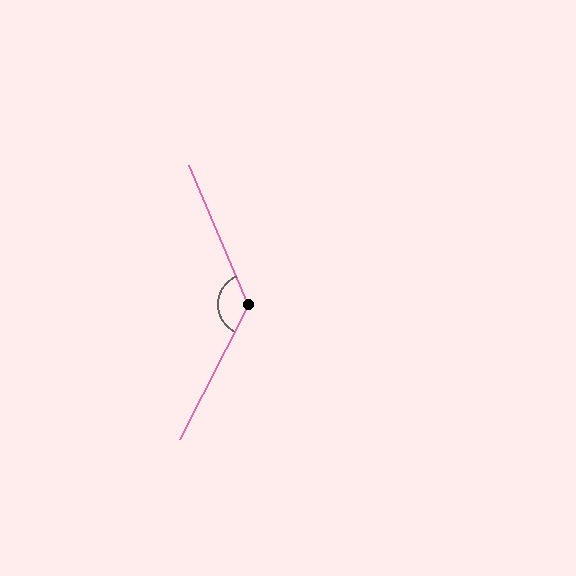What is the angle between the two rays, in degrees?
Approximately 130 degrees.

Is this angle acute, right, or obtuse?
It is obtuse.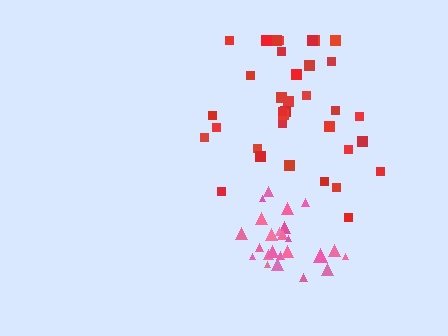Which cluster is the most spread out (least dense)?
Red.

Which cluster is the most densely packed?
Pink.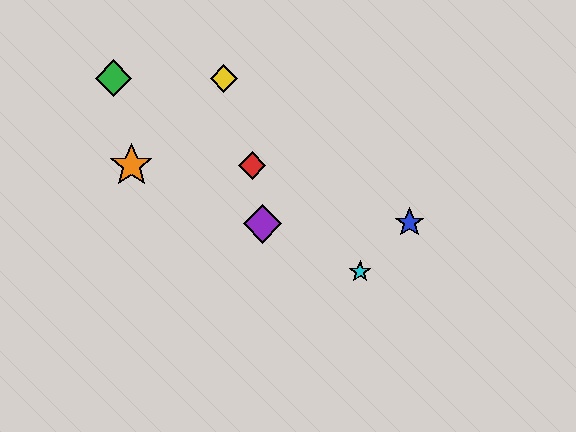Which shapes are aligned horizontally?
The red diamond, the orange star are aligned horizontally.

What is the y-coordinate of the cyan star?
The cyan star is at y≈272.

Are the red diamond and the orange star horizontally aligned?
Yes, both are at y≈166.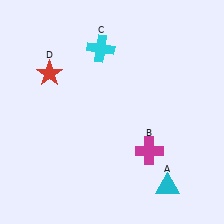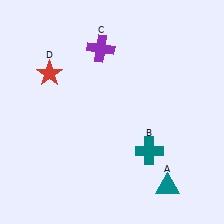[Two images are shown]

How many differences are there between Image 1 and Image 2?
There are 3 differences between the two images.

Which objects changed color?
A changed from cyan to teal. B changed from magenta to teal. C changed from cyan to purple.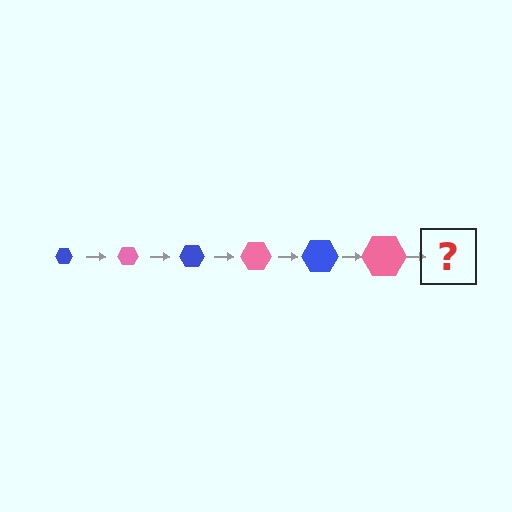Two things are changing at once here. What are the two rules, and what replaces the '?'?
The two rules are that the hexagon grows larger each step and the color cycles through blue and pink. The '?' should be a blue hexagon, larger than the previous one.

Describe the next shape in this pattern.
It should be a blue hexagon, larger than the previous one.